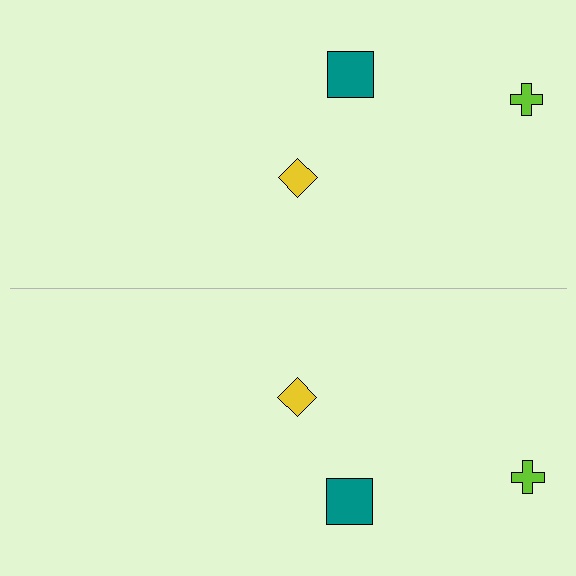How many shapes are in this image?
There are 6 shapes in this image.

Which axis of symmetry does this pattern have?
The pattern has a horizontal axis of symmetry running through the center of the image.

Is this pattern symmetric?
Yes, this pattern has bilateral (reflection) symmetry.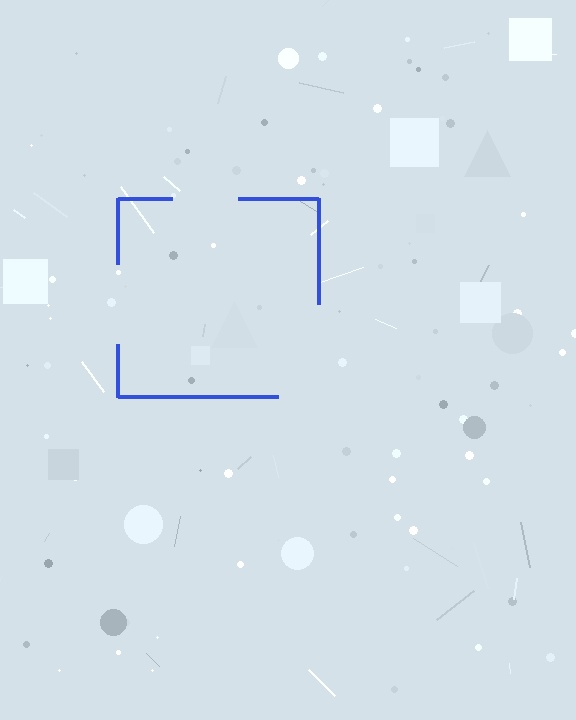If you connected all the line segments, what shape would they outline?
They would outline a square.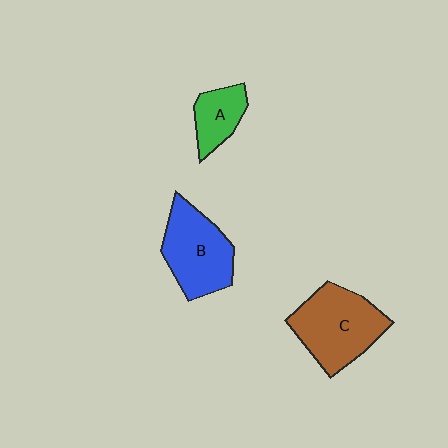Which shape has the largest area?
Shape C (brown).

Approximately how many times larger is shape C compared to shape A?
Approximately 2.1 times.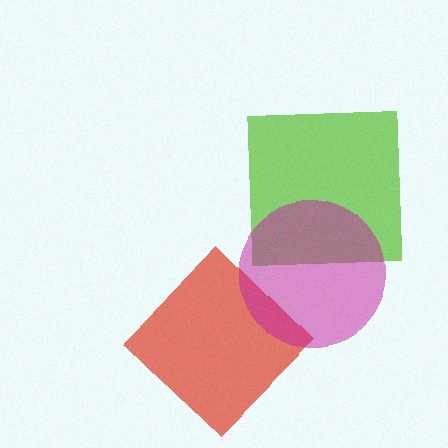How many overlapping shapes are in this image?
There are 3 overlapping shapes in the image.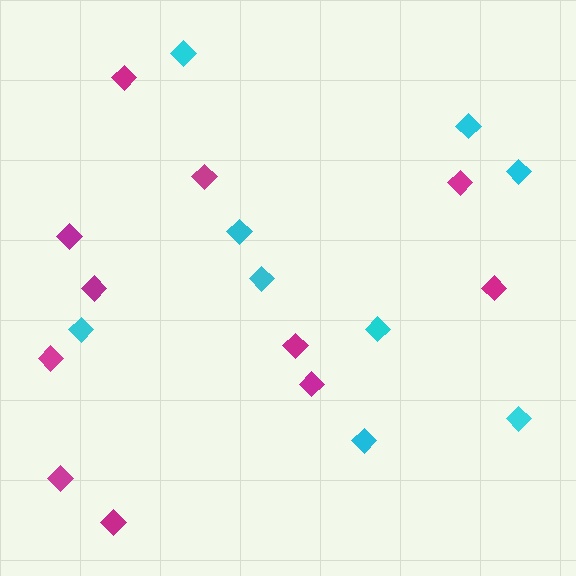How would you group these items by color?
There are 2 groups: one group of magenta diamonds (11) and one group of cyan diamonds (9).